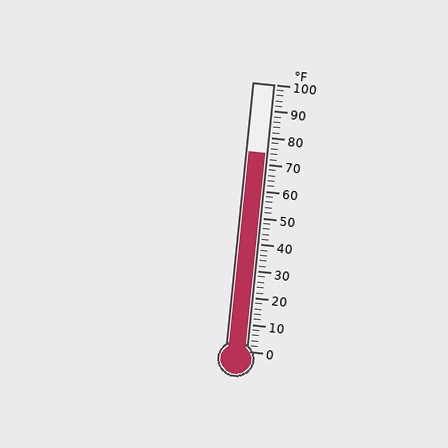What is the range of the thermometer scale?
The thermometer scale ranges from 0°F to 100°F.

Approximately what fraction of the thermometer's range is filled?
The thermometer is filled to approximately 75% of its range.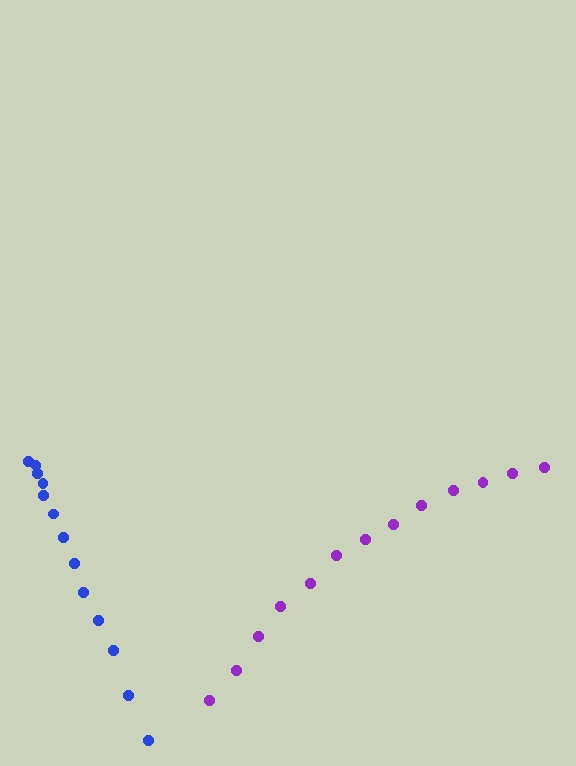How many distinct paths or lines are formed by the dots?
There are 2 distinct paths.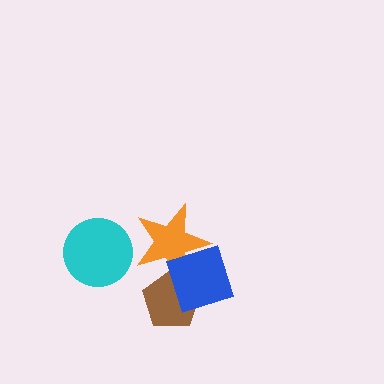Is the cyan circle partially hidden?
No, no other shape covers it.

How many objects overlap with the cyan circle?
0 objects overlap with the cyan circle.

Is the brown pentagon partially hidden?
Yes, it is partially covered by another shape.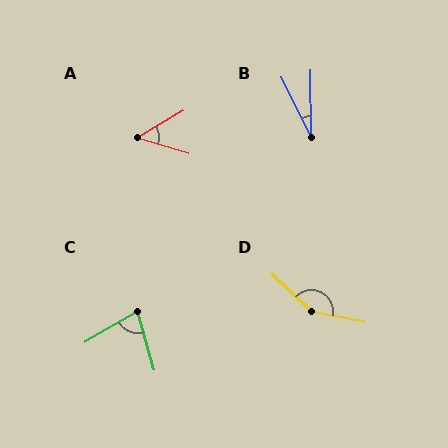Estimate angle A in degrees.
Approximately 48 degrees.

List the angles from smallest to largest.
B (25°), A (48°), C (76°), D (147°).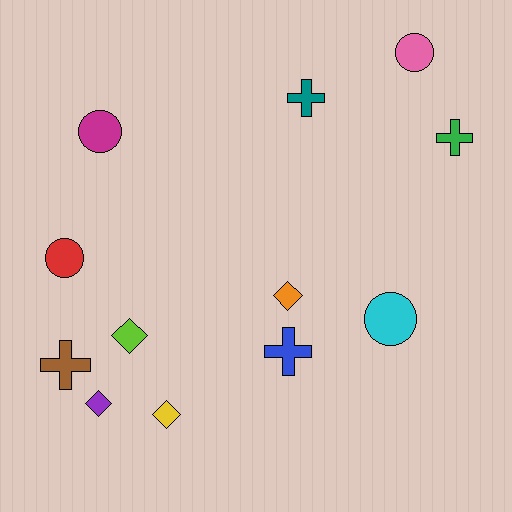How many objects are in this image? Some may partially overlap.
There are 12 objects.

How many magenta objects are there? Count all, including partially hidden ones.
There is 1 magenta object.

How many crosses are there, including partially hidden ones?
There are 4 crosses.